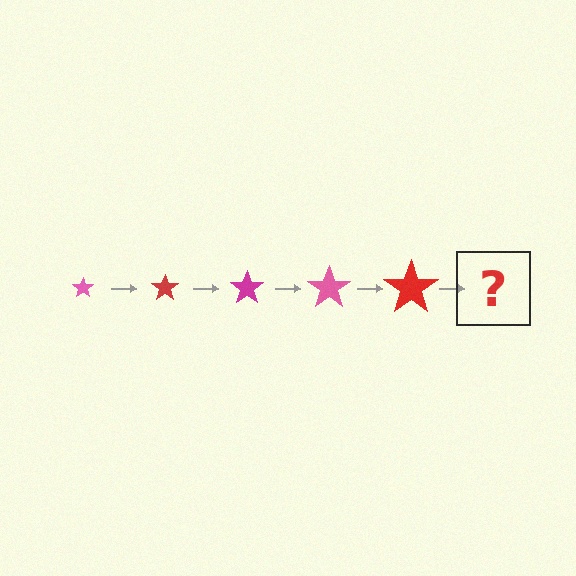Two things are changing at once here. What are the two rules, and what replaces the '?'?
The two rules are that the star grows larger each step and the color cycles through pink, red, and magenta. The '?' should be a magenta star, larger than the previous one.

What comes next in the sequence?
The next element should be a magenta star, larger than the previous one.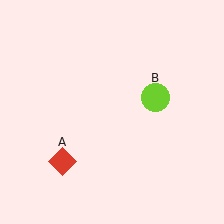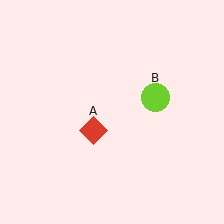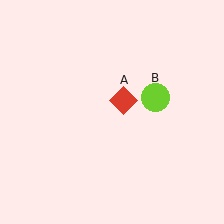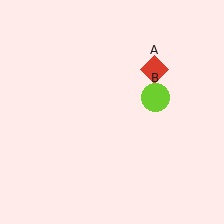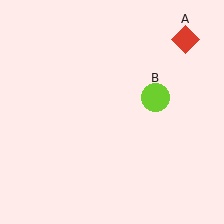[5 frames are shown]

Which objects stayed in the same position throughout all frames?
Lime circle (object B) remained stationary.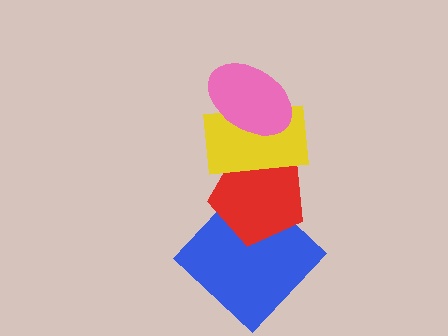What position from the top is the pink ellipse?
The pink ellipse is 1st from the top.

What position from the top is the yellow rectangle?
The yellow rectangle is 2nd from the top.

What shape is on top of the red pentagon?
The yellow rectangle is on top of the red pentagon.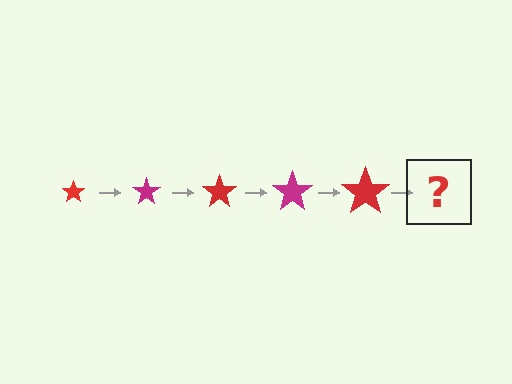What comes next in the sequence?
The next element should be a magenta star, larger than the previous one.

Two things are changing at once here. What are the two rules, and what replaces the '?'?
The two rules are that the star grows larger each step and the color cycles through red and magenta. The '?' should be a magenta star, larger than the previous one.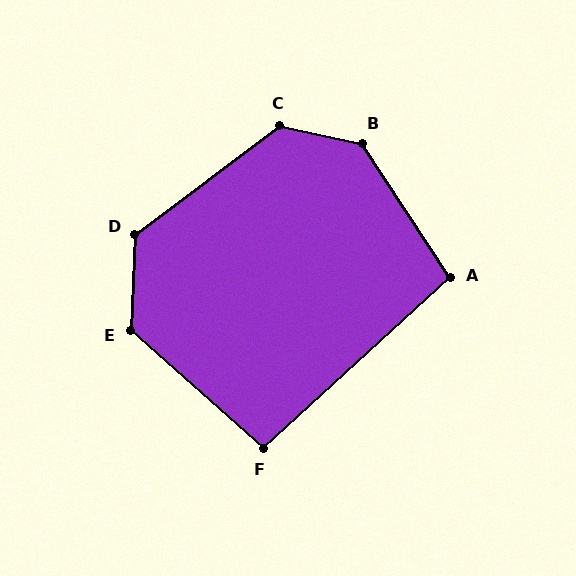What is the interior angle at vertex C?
Approximately 131 degrees (obtuse).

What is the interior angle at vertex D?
Approximately 129 degrees (obtuse).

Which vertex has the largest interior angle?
B, at approximately 135 degrees.